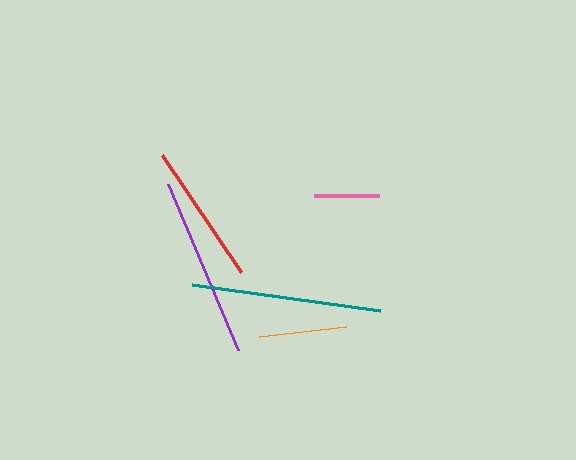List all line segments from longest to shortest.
From longest to shortest: teal, purple, red, orange, pink.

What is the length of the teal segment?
The teal segment is approximately 189 pixels long.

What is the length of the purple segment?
The purple segment is approximately 180 pixels long.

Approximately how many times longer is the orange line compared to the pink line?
The orange line is approximately 1.3 times the length of the pink line.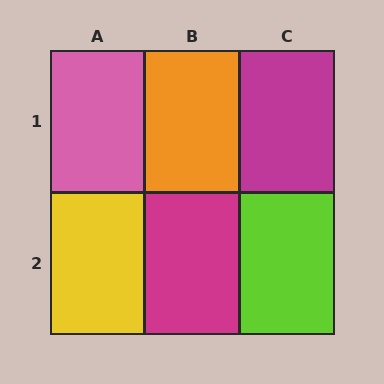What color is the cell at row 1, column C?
Magenta.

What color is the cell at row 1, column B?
Orange.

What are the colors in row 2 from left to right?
Yellow, magenta, lime.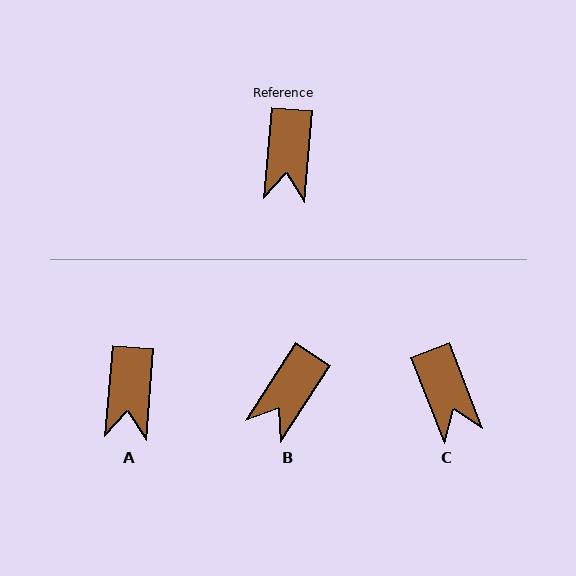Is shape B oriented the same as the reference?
No, it is off by about 28 degrees.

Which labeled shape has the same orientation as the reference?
A.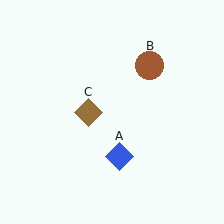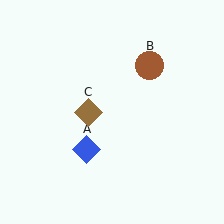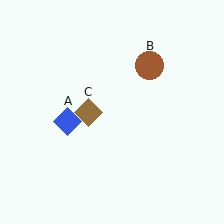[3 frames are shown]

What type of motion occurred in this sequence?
The blue diamond (object A) rotated clockwise around the center of the scene.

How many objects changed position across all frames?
1 object changed position: blue diamond (object A).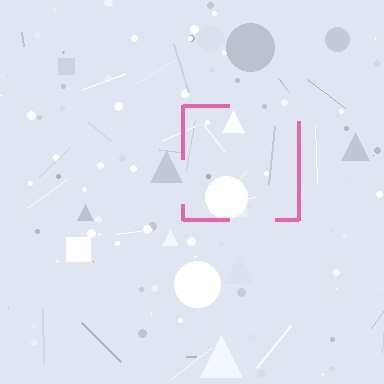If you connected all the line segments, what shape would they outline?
They would outline a square.